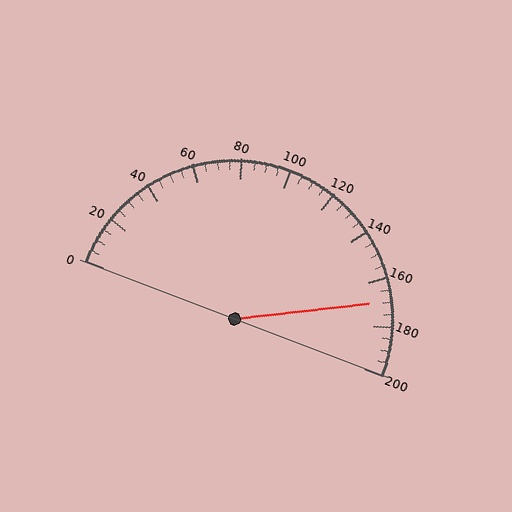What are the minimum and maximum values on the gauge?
The gauge ranges from 0 to 200.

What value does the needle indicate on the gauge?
The needle indicates approximately 170.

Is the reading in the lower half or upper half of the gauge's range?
The reading is in the upper half of the range (0 to 200).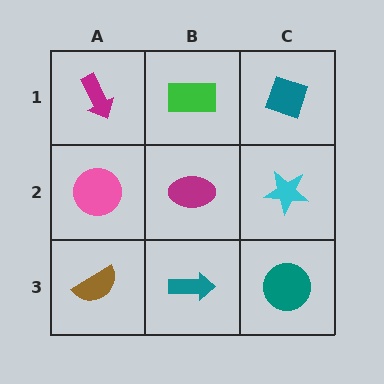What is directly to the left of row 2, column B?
A pink circle.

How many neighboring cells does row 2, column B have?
4.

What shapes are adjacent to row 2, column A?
A magenta arrow (row 1, column A), a brown semicircle (row 3, column A), a magenta ellipse (row 2, column B).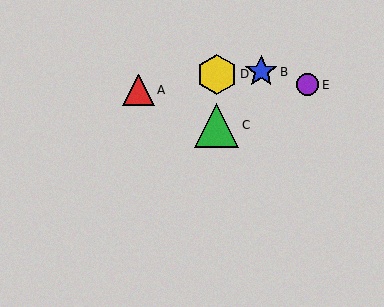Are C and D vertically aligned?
Yes, both are at x≈217.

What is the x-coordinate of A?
Object A is at x≈139.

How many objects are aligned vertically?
2 objects (C, D) are aligned vertically.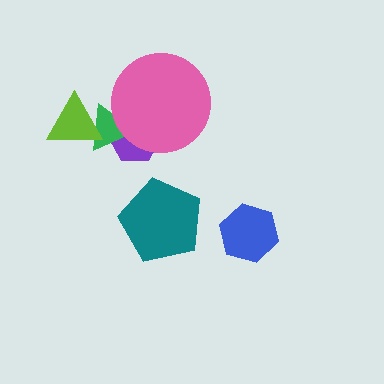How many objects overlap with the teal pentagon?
0 objects overlap with the teal pentagon.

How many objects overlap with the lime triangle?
1 object overlaps with the lime triangle.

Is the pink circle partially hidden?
No, no other shape covers it.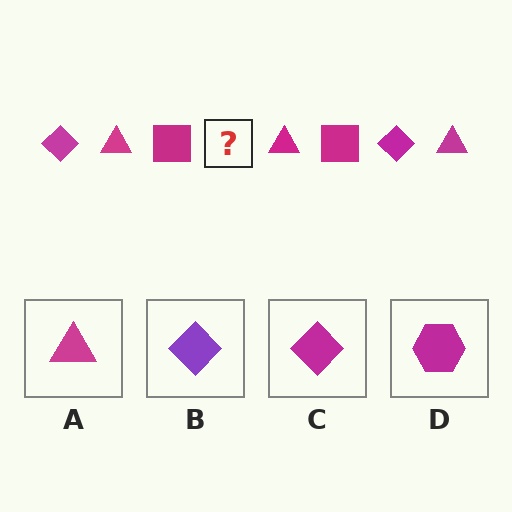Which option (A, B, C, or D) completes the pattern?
C.